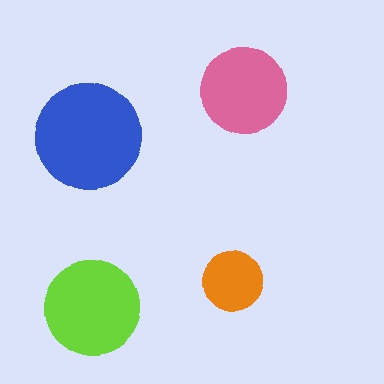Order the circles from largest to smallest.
the blue one, the lime one, the pink one, the orange one.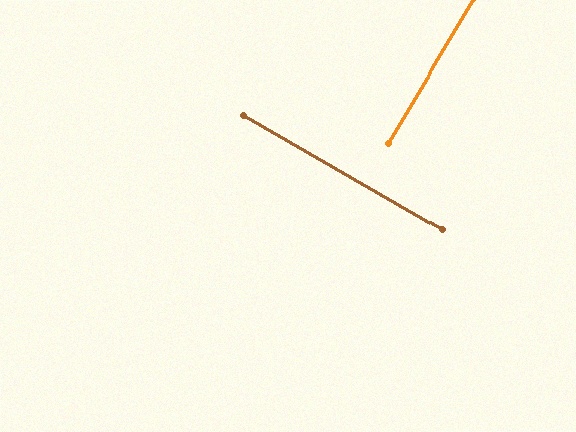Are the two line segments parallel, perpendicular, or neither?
Perpendicular — they meet at approximately 89°.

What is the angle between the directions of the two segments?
Approximately 89 degrees.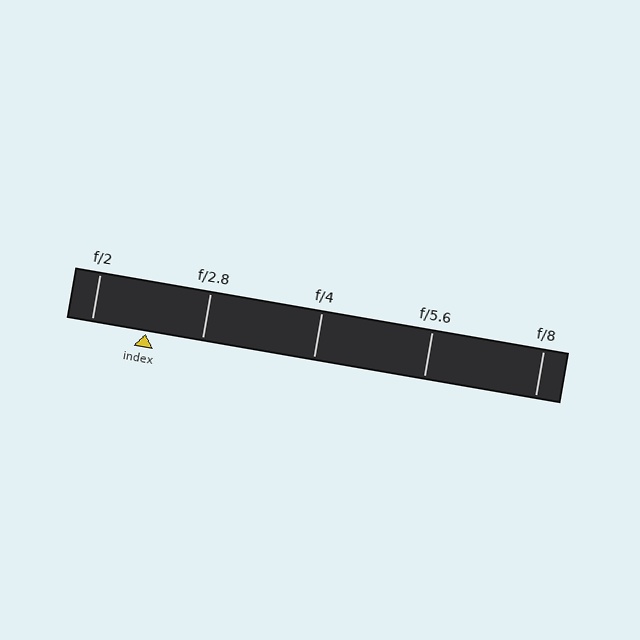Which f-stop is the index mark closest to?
The index mark is closest to f/2.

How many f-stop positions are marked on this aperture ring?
There are 5 f-stop positions marked.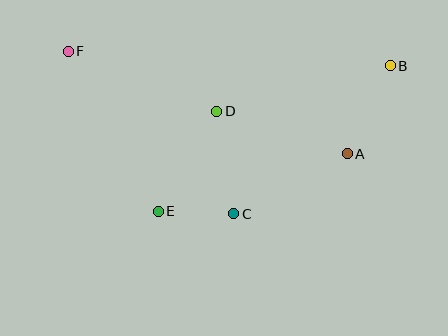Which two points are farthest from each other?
Points B and F are farthest from each other.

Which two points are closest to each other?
Points C and E are closest to each other.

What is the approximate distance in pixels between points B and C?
The distance between B and C is approximately 216 pixels.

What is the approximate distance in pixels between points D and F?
The distance between D and F is approximately 160 pixels.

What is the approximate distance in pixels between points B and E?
The distance between B and E is approximately 274 pixels.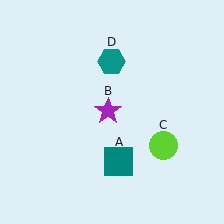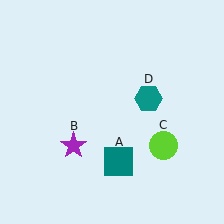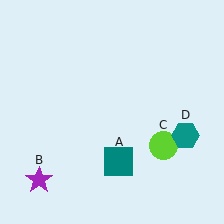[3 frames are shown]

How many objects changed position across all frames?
2 objects changed position: purple star (object B), teal hexagon (object D).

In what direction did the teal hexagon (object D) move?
The teal hexagon (object D) moved down and to the right.